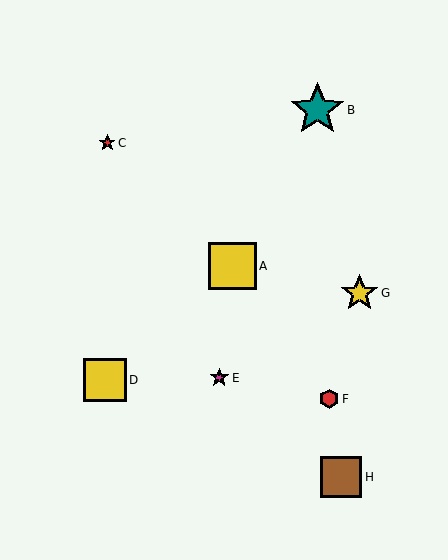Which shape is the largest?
The teal star (labeled B) is the largest.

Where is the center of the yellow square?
The center of the yellow square is at (233, 266).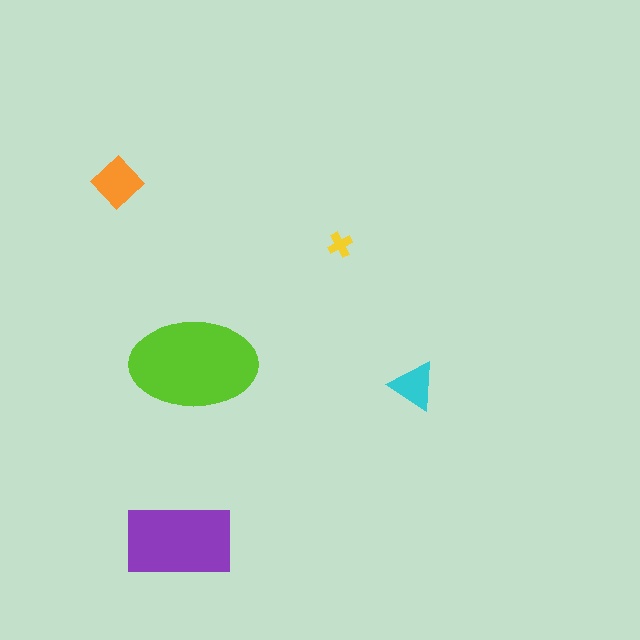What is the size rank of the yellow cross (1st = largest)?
5th.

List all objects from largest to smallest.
The lime ellipse, the purple rectangle, the orange diamond, the cyan triangle, the yellow cross.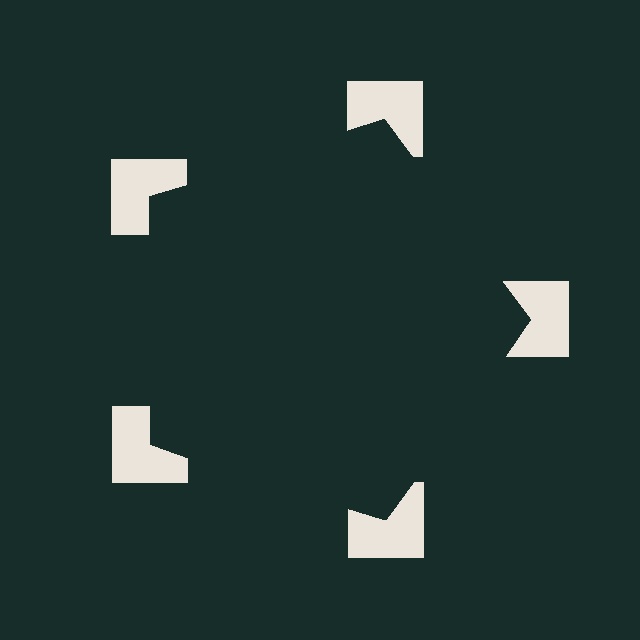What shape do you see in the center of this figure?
An illusory pentagon — its edges are inferred from the aligned wedge cuts in the notched squares, not physically drawn.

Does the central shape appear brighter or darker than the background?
It typically appears slightly darker than the background, even though no actual brightness change is drawn.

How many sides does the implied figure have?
5 sides.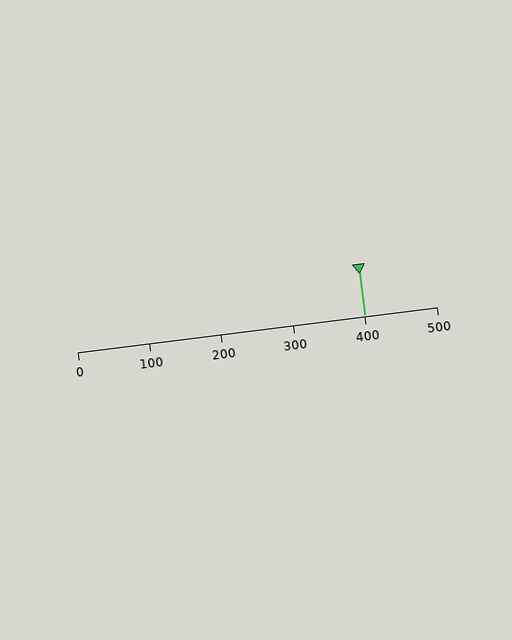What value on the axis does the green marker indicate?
The marker indicates approximately 400.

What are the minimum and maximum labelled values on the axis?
The axis runs from 0 to 500.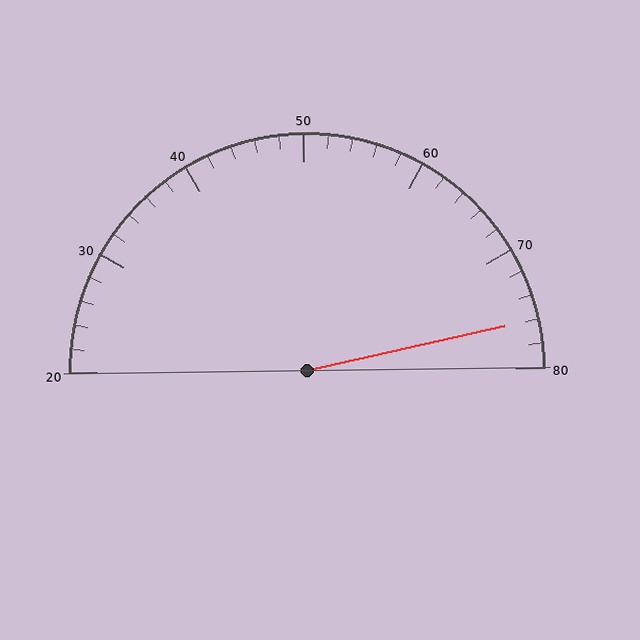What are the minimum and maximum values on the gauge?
The gauge ranges from 20 to 80.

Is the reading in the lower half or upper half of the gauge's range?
The reading is in the upper half of the range (20 to 80).